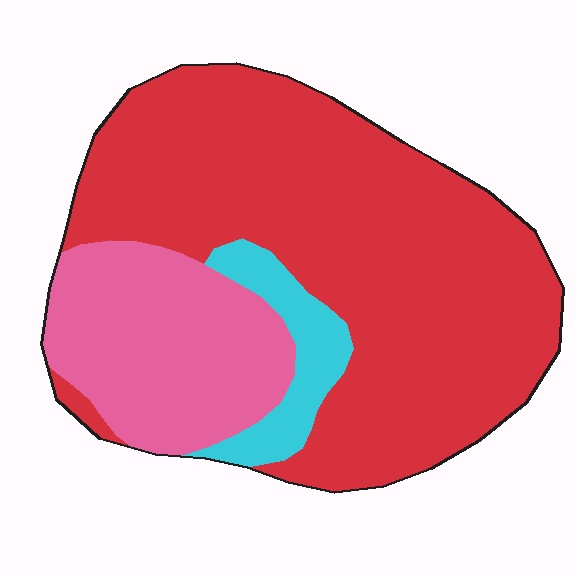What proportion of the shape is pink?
Pink covers around 25% of the shape.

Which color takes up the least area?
Cyan, at roughly 10%.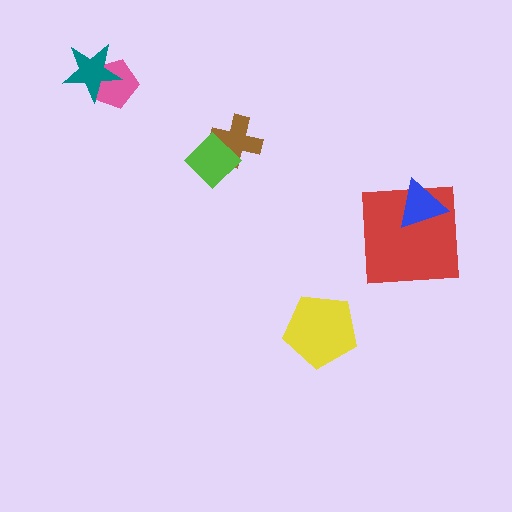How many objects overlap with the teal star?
1 object overlaps with the teal star.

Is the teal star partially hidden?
No, no other shape covers it.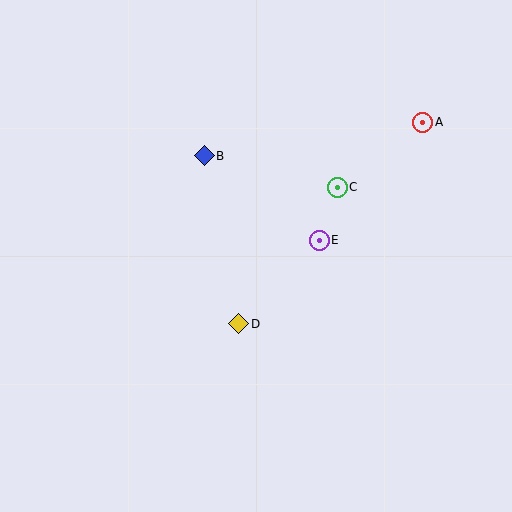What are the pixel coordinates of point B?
Point B is at (204, 156).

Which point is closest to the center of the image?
Point E at (319, 240) is closest to the center.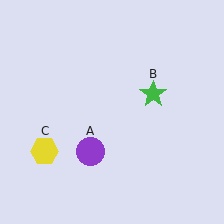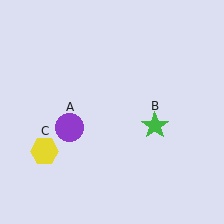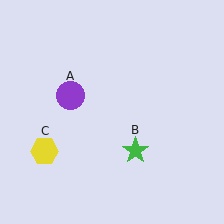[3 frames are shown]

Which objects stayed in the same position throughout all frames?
Yellow hexagon (object C) remained stationary.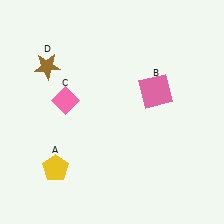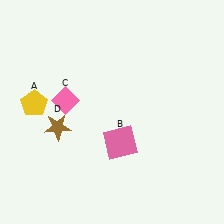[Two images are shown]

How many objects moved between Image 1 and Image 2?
3 objects moved between the two images.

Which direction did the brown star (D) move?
The brown star (D) moved down.